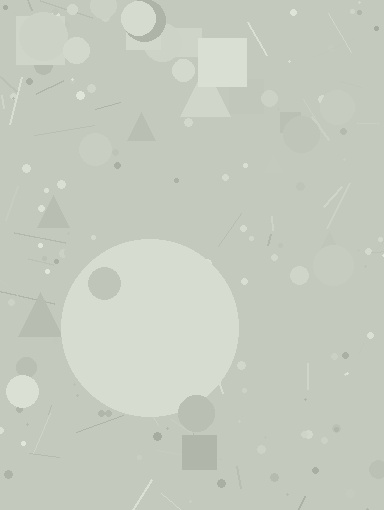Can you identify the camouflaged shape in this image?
The camouflaged shape is a circle.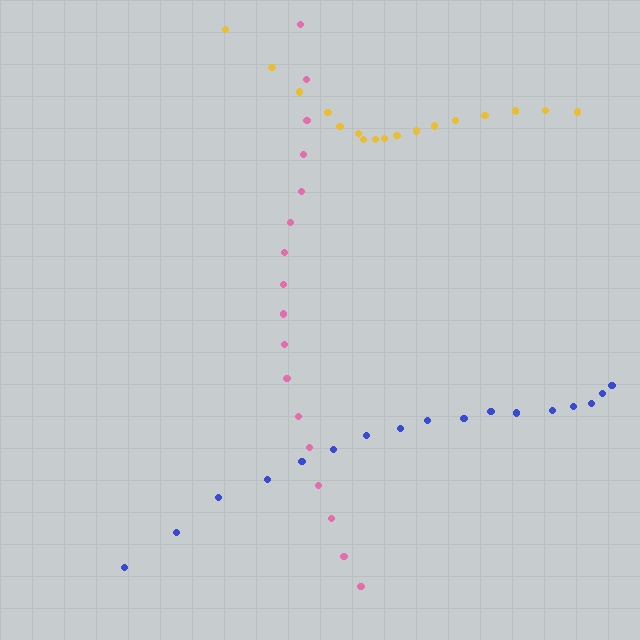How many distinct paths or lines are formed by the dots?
There are 3 distinct paths.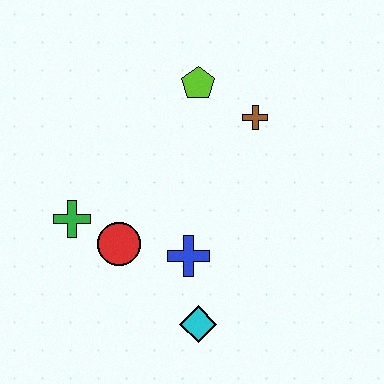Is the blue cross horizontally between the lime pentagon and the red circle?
Yes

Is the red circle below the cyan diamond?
No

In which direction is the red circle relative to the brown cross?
The red circle is to the left of the brown cross.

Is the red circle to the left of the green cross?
No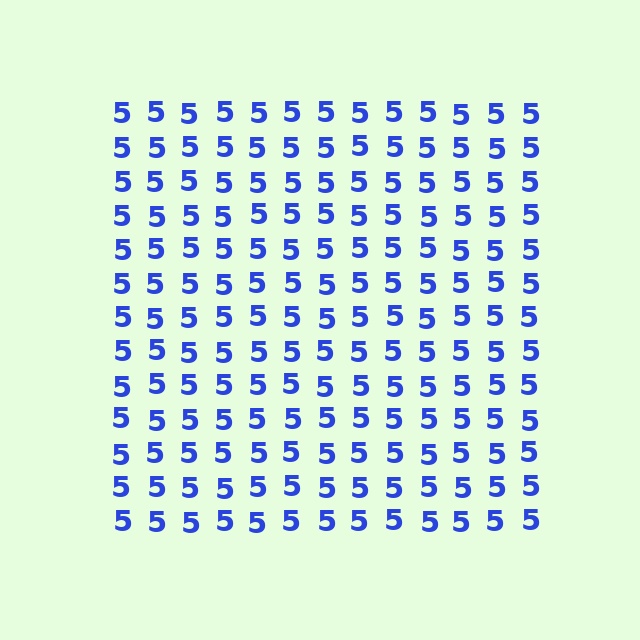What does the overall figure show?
The overall figure shows a square.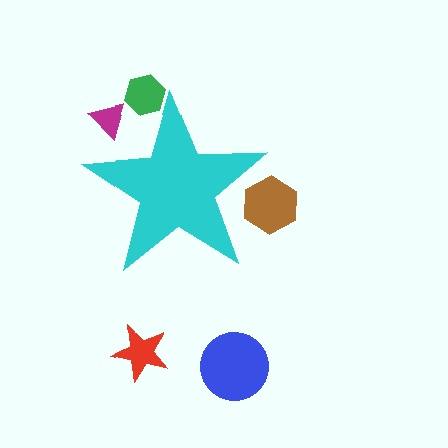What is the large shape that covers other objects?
A cyan star.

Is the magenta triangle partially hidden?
Yes, the magenta triangle is partially hidden behind the cyan star.